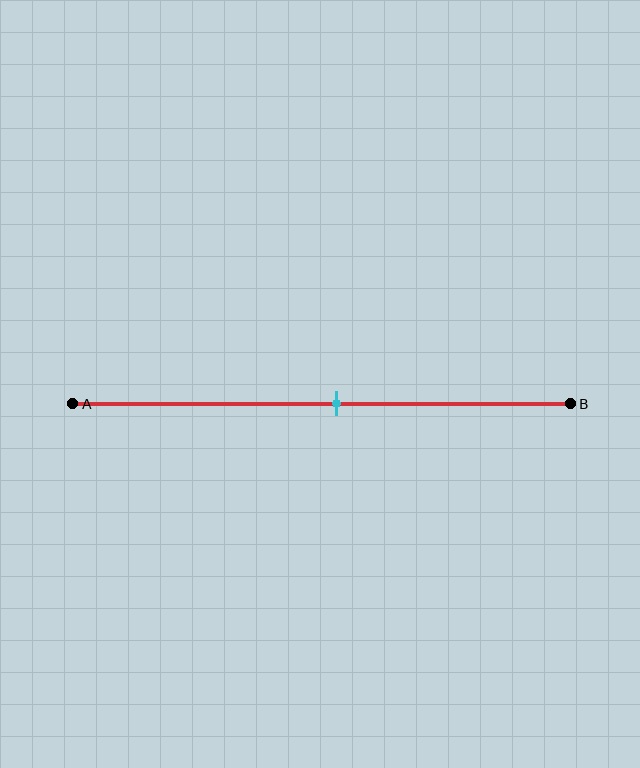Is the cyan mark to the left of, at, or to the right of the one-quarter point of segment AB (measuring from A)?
The cyan mark is to the right of the one-quarter point of segment AB.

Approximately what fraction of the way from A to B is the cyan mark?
The cyan mark is approximately 55% of the way from A to B.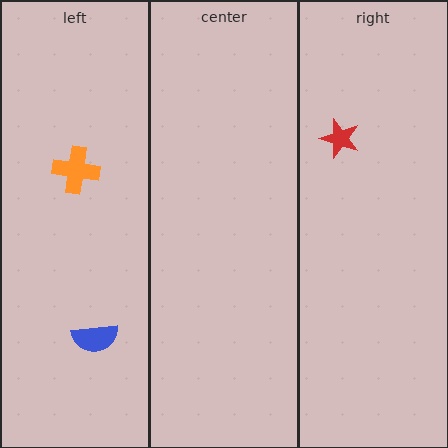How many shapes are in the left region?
2.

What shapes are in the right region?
The red star.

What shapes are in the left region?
The orange cross, the blue semicircle.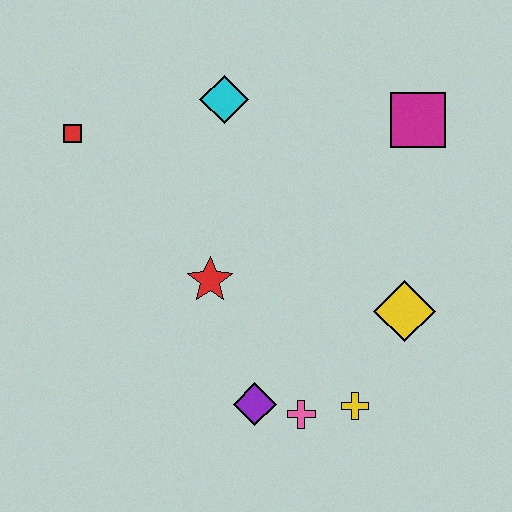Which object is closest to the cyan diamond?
The red square is closest to the cyan diamond.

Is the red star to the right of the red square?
Yes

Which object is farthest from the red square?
The yellow cross is farthest from the red square.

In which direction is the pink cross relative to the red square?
The pink cross is below the red square.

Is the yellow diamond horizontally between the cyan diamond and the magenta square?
Yes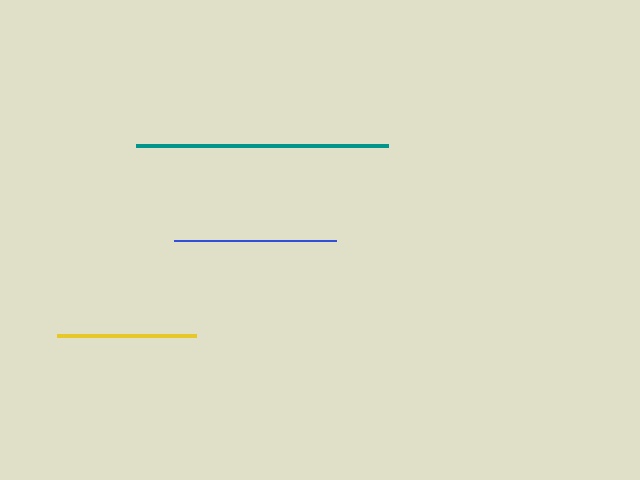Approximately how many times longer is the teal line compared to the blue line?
The teal line is approximately 1.6 times the length of the blue line.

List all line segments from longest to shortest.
From longest to shortest: teal, blue, yellow.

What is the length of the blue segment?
The blue segment is approximately 162 pixels long.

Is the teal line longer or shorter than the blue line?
The teal line is longer than the blue line.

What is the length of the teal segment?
The teal segment is approximately 253 pixels long.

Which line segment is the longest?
The teal line is the longest at approximately 253 pixels.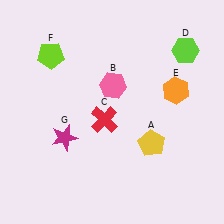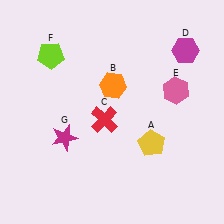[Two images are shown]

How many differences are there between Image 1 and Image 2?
There are 3 differences between the two images.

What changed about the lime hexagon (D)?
In Image 1, D is lime. In Image 2, it changed to magenta.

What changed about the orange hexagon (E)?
In Image 1, E is orange. In Image 2, it changed to pink.